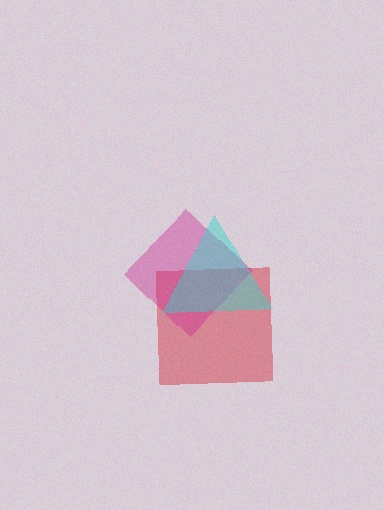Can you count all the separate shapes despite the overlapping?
Yes, there are 3 separate shapes.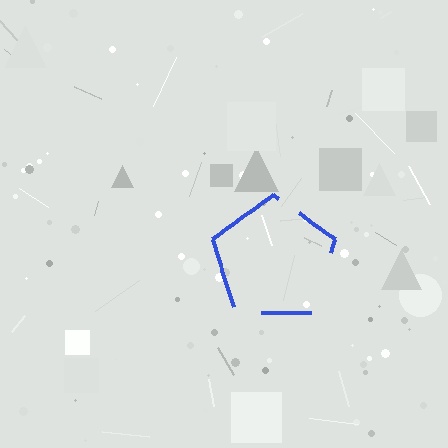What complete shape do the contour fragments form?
The contour fragments form a pentagon.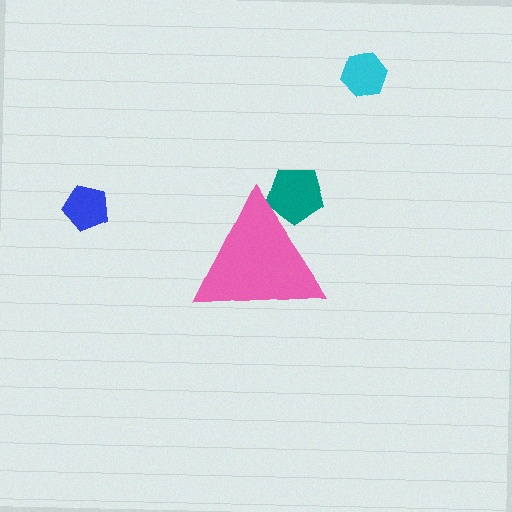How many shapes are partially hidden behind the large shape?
1 shape is partially hidden.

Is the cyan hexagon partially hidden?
No, the cyan hexagon is fully visible.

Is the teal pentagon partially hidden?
Yes, the teal pentagon is partially hidden behind the pink triangle.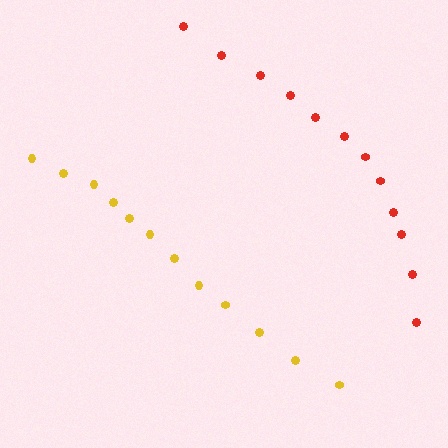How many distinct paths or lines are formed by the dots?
There are 2 distinct paths.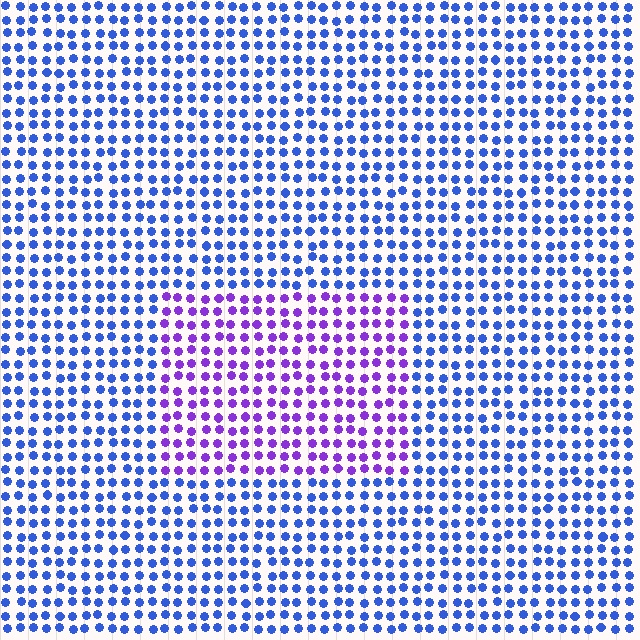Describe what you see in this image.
The image is filled with small blue elements in a uniform arrangement. A rectangle-shaped region is visible where the elements are tinted to a slightly different hue, forming a subtle color boundary.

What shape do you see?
I see a rectangle.